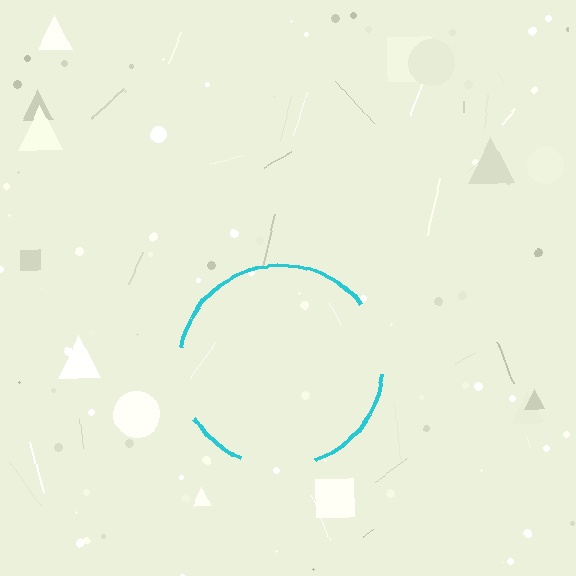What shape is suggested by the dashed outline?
The dashed outline suggests a circle.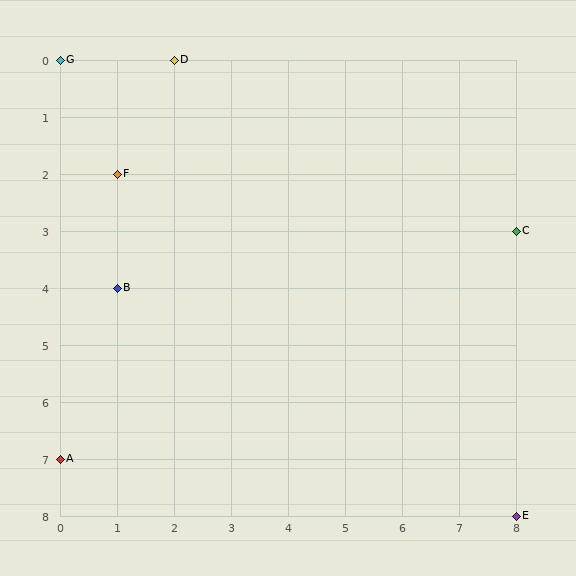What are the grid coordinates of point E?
Point E is at grid coordinates (8, 8).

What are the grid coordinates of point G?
Point G is at grid coordinates (0, 0).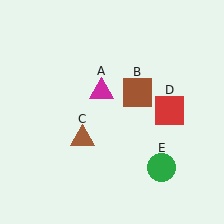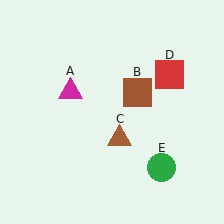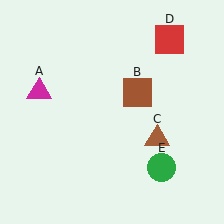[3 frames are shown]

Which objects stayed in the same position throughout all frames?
Brown square (object B) and green circle (object E) remained stationary.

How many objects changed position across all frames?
3 objects changed position: magenta triangle (object A), brown triangle (object C), red square (object D).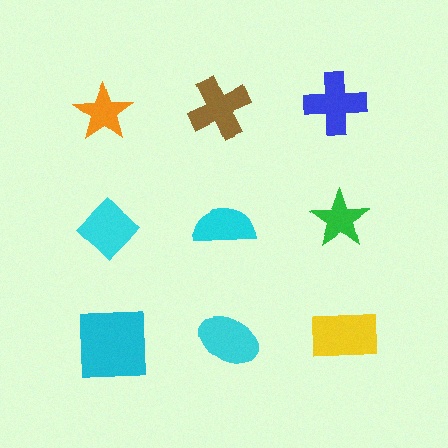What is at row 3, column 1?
A cyan square.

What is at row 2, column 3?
A green star.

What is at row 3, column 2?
A cyan ellipse.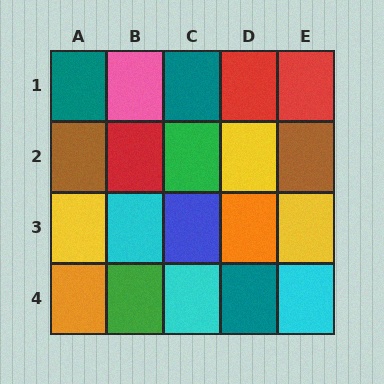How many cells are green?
2 cells are green.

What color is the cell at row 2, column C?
Green.